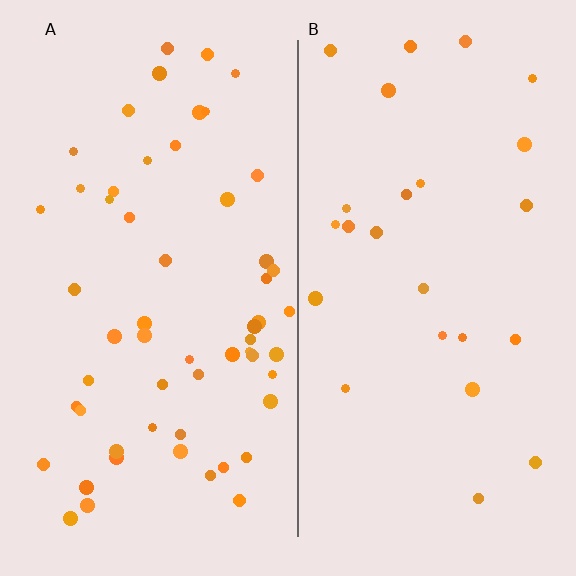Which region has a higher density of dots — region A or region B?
A (the left).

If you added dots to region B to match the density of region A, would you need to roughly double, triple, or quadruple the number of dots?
Approximately double.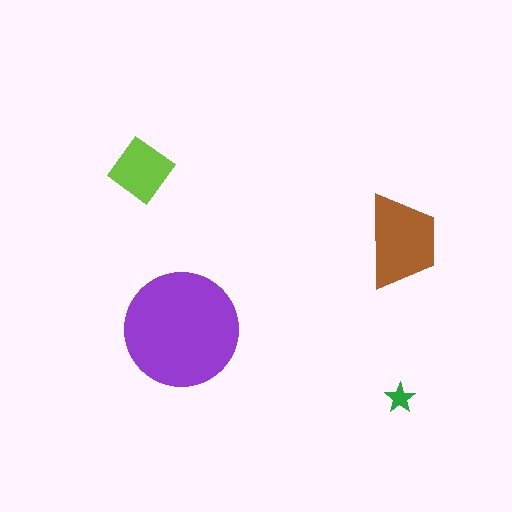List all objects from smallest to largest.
The green star, the lime diamond, the brown trapezoid, the purple circle.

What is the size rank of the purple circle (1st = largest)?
1st.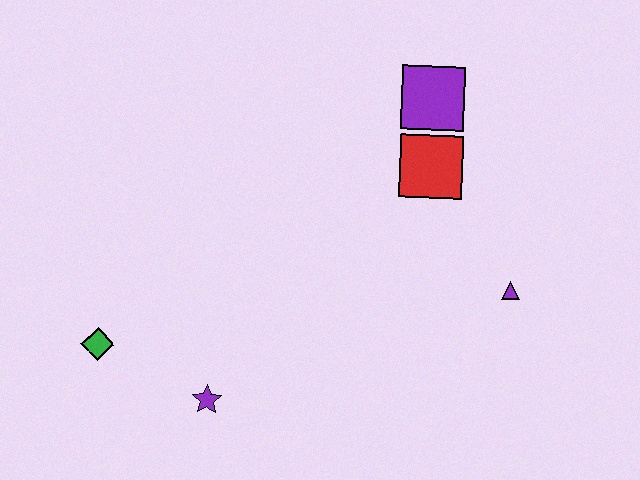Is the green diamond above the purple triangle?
No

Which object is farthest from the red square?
The green diamond is farthest from the red square.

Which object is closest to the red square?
The purple square is closest to the red square.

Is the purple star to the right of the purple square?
No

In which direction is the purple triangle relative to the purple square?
The purple triangle is below the purple square.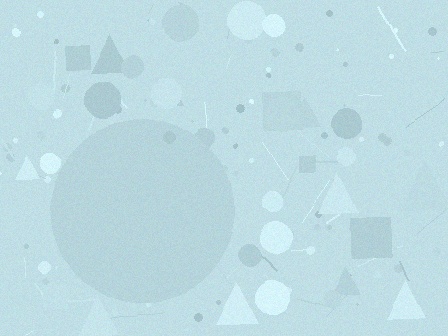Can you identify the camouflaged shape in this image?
The camouflaged shape is a circle.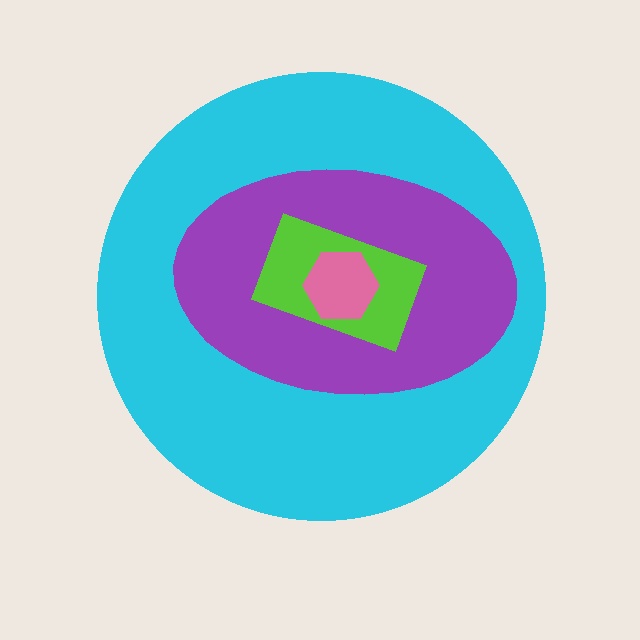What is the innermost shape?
The pink hexagon.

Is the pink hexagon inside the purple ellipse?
Yes.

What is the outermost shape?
The cyan circle.